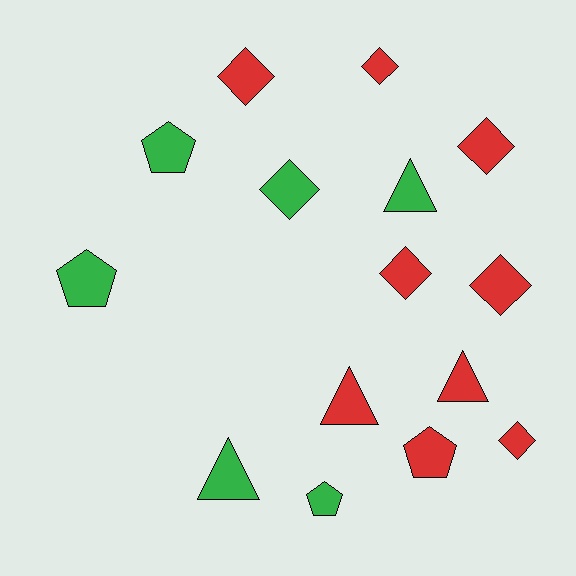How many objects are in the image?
There are 15 objects.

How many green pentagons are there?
There are 3 green pentagons.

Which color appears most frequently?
Red, with 9 objects.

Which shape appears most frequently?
Diamond, with 7 objects.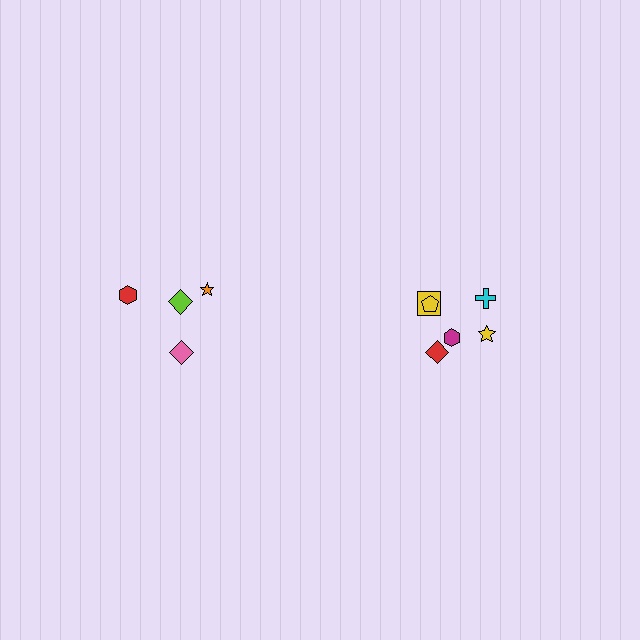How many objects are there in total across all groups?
There are 10 objects.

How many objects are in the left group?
There are 4 objects.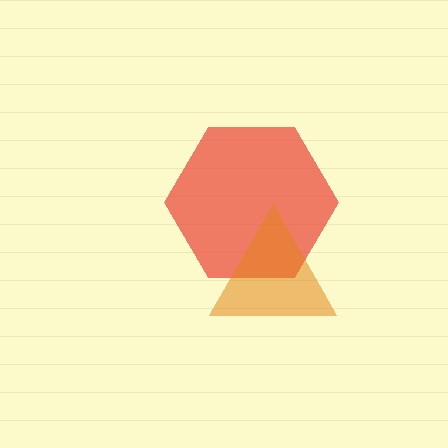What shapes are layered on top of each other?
The layered shapes are: a red hexagon, an orange triangle.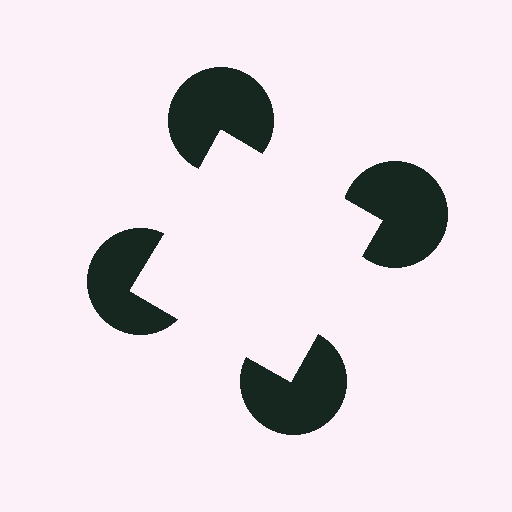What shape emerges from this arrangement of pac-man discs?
An illusory square — its edges are inferred from the aligned wedge cuts in the pac-man discs, not physically drawn.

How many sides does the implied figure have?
4 sides.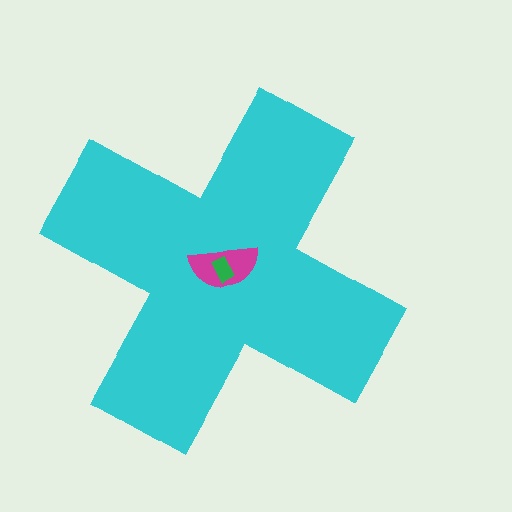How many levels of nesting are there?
3.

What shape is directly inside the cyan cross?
The magenta semicircle.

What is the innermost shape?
The green rectangle.